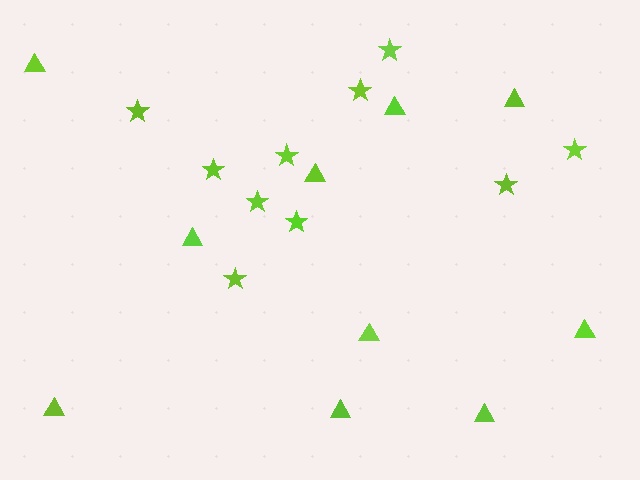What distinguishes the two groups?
There are 2 groups: one group of stars (10) and one group of triangles (10).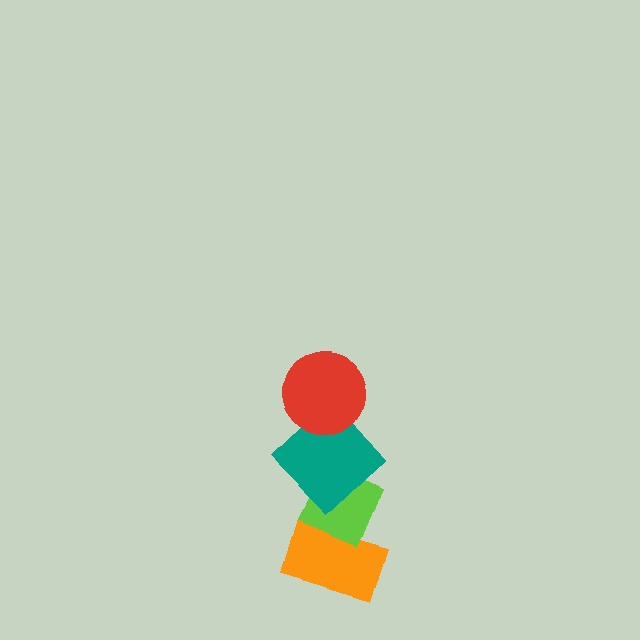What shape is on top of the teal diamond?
The red circle is on top of the teal diamond.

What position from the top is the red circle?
The red circle is 1st from the top.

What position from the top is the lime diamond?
The lime diamond is 3rd from the top.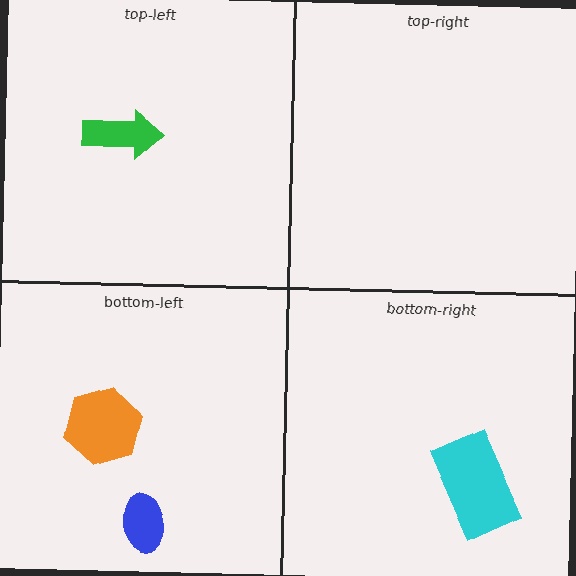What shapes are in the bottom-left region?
The orange hexagon, the blue ellipse.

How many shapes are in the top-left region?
1.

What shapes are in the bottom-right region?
The cyan rectangle.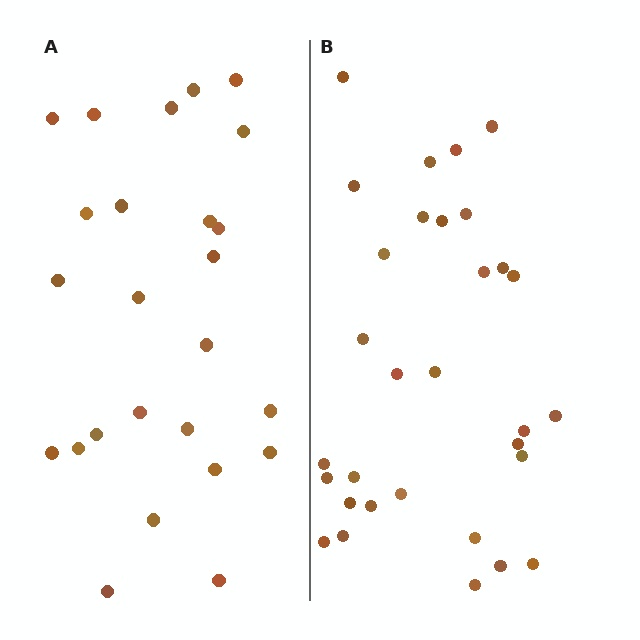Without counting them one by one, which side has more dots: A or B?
Region B (the right region) has more dots.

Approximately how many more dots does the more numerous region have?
Region B has about 6 more dots than region A.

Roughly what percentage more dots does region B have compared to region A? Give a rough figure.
About 25% more.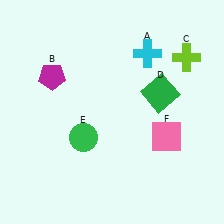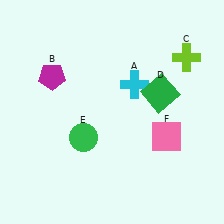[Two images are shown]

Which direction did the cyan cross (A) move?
The cyan cross (A) moved down.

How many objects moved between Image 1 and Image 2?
1 object moved between the two images.